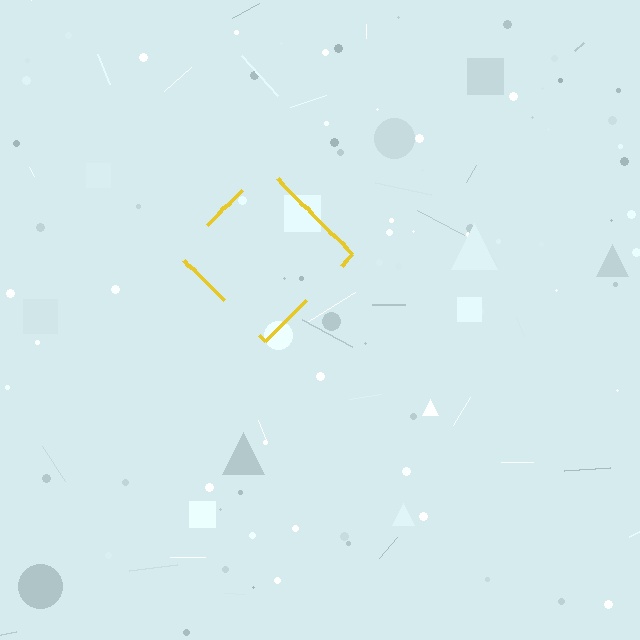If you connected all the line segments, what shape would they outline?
They would outline a diamond.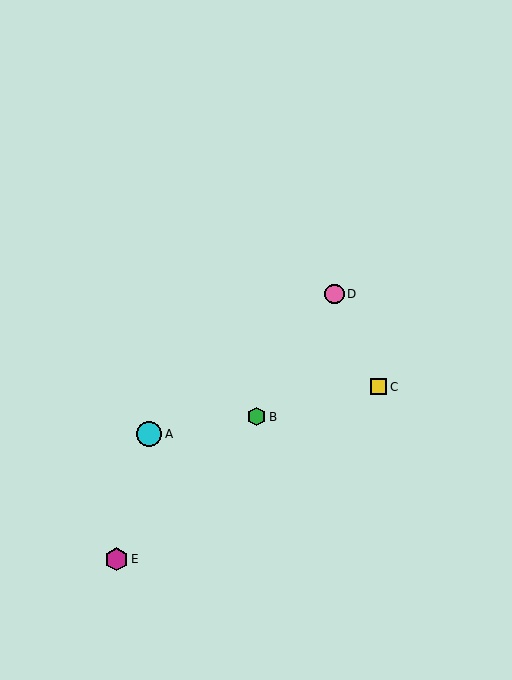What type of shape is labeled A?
Shape A is a cyan circle.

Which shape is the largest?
The cyan circle (labeled A) is the largest.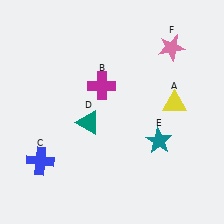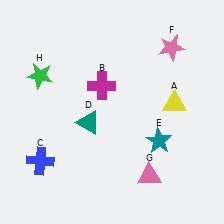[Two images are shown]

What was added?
A pink triangle (G), a green star (H) were added in Image 2.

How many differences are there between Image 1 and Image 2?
There are 2 differences between the two images.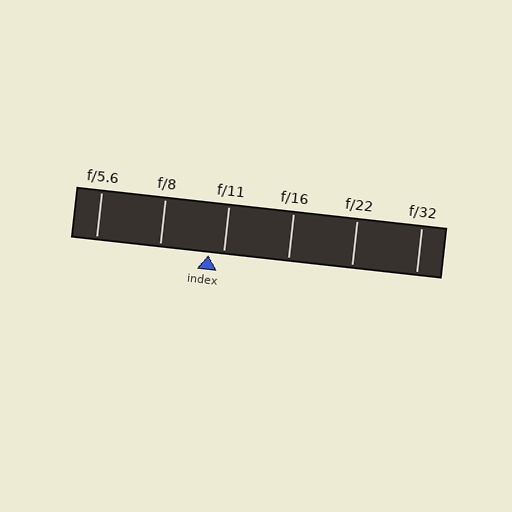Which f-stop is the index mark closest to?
The index mark is closest to f/11.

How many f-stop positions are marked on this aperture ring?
There are 6 f-stop positions marked.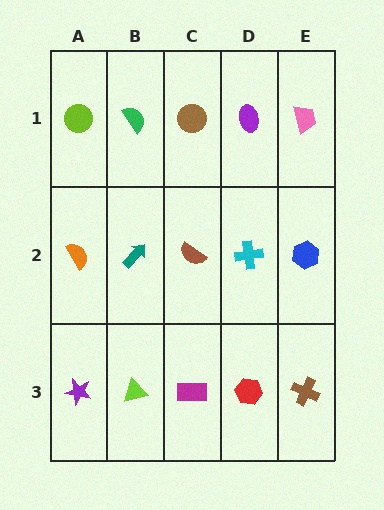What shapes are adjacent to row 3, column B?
A teal arrow (row 2, column B), a purple star (row 3, column A), a magenta rectangle (row 3, column C).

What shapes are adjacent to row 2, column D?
A purple ellipse (row 1, column D), a red hexagon (row 3, column D), a brown semicircle (row 2, column C), a blue hexagon (row 2, column E).